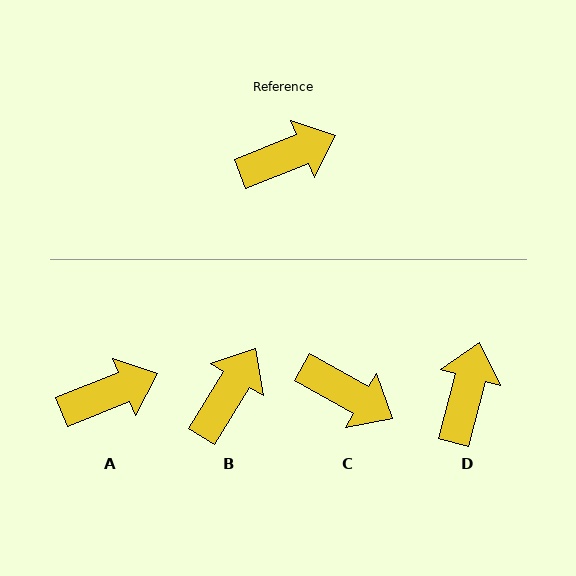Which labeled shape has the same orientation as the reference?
A.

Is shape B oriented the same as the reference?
No, it is off by about 36 degrees.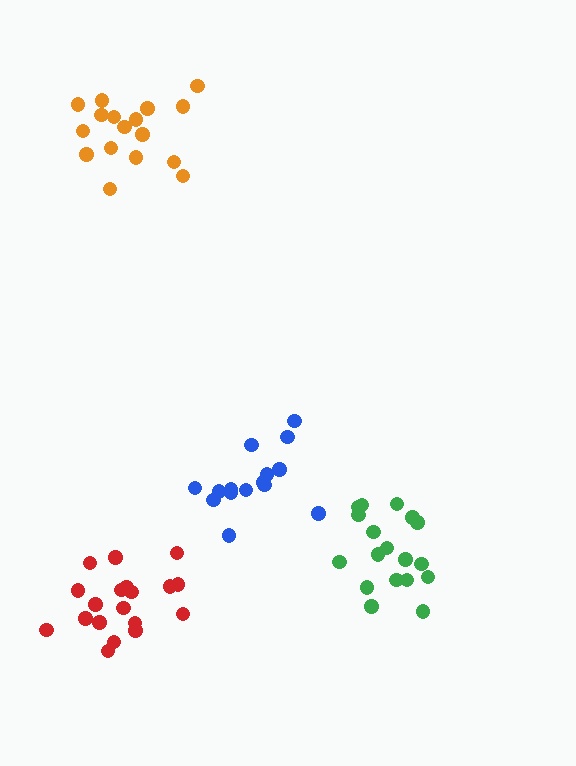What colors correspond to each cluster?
The clusters are colored: green, blue, orange, red.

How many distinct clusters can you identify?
There are 4 distinct clusters.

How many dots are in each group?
Group 1: 19 dots, Group 2: 15 dots, Group 3: 17 dots, Group 4: 19 dots (70 total).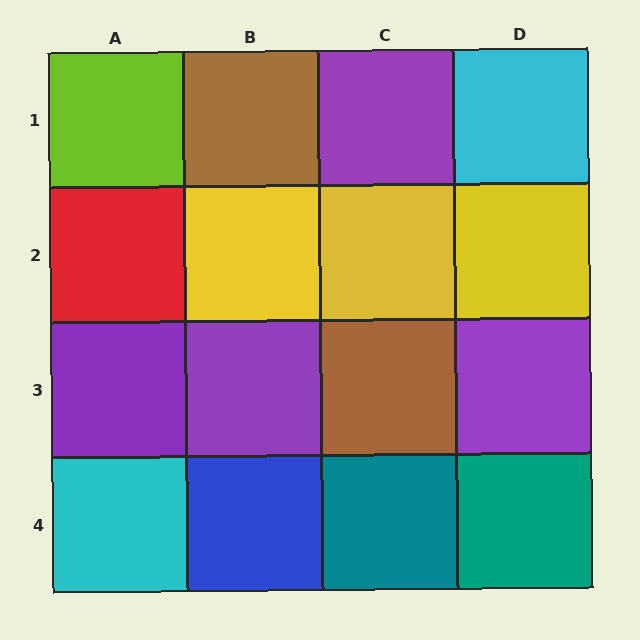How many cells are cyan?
2 cells are cyan.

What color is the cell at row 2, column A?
Red.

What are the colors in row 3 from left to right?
Purple, purple, brown, purple.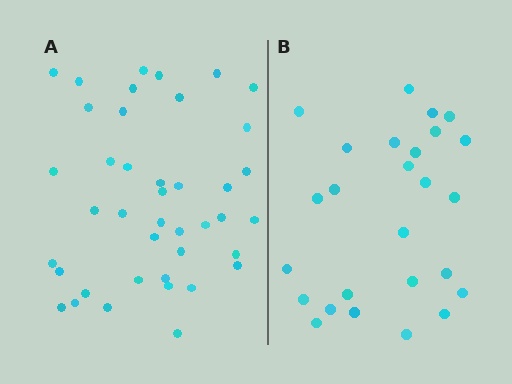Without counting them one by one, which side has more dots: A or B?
Region A (the left region) has more dots.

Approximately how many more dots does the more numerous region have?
Region A has approximately 15 more dots than region B.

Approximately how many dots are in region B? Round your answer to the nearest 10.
About 30 dots. (The exact count is 26, which rounds to 30.)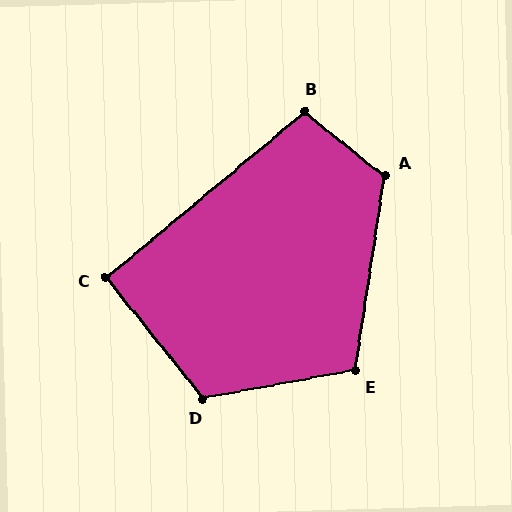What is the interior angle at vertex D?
Approximately 119 degrees (obtuse).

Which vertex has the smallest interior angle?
C, at approximately 91 degrees.